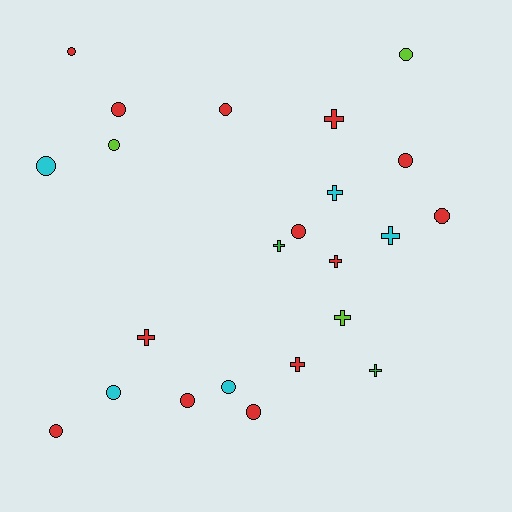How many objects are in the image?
There are 23 objects.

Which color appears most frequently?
Red, with 13 objects.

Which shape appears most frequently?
Circle, with 14 objects.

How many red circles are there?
There are 9 red circles.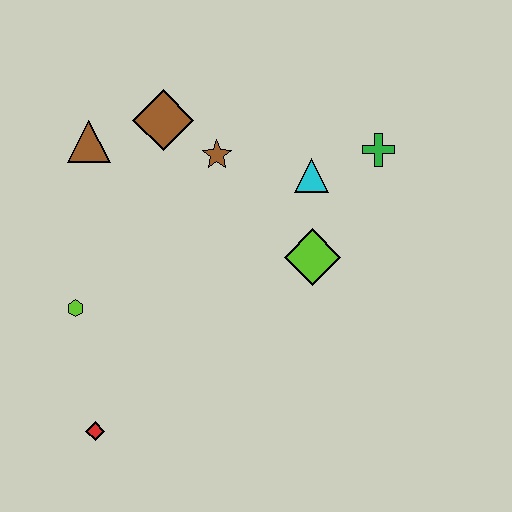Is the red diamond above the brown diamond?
No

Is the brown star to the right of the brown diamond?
Yes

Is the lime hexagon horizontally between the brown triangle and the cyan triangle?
No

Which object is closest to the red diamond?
The lime hexagon is closest to the red diamond.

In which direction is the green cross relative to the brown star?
The green cross is to the right of the brown star.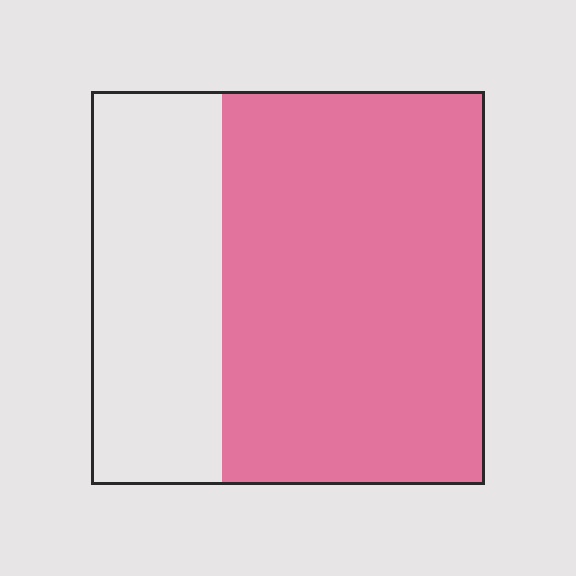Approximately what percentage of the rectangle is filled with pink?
Approximately 65%.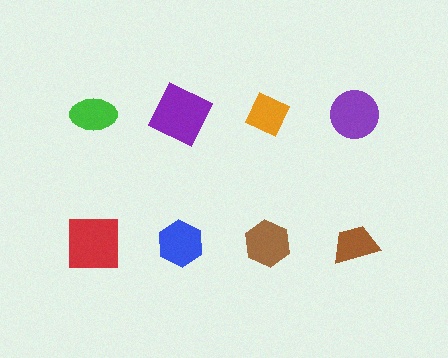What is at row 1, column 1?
A green ellipse.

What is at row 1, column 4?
A purple circle.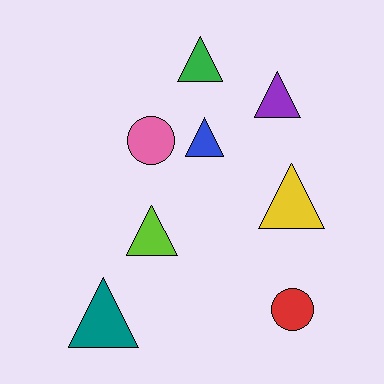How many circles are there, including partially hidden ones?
There are 2 circles.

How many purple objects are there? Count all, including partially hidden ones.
There is 1 purple object.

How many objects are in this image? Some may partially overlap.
There are 8 objects.